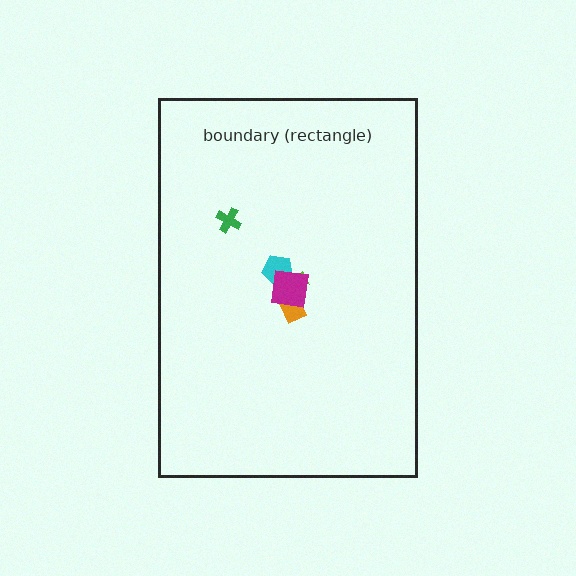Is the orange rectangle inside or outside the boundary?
Inside.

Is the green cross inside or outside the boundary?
Inside.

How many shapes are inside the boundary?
5 inside, 0 outside.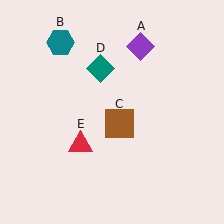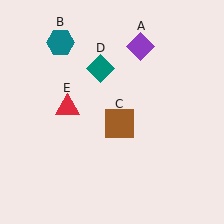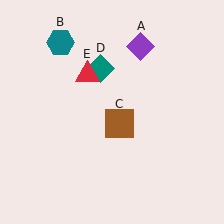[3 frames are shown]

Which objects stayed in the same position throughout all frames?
Purple diamond (object A) and teal hexagon (object B) and brown square (object C) and teal diamond (object D) remained stationary.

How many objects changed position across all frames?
1 object changed position: red triangle (object E).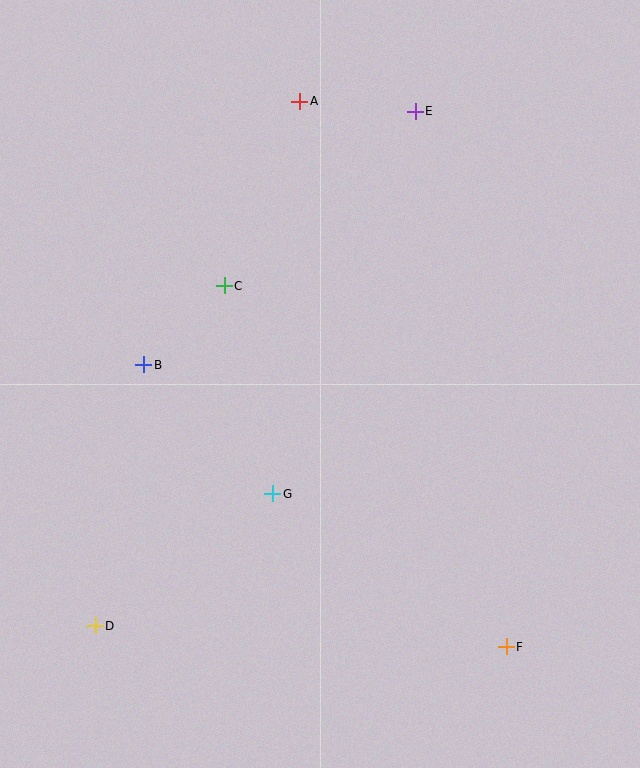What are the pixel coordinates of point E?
Point E is at (415, 111).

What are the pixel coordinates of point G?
Point G is at (273, 494).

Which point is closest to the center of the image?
Point G at (273, 494) is closest to the center.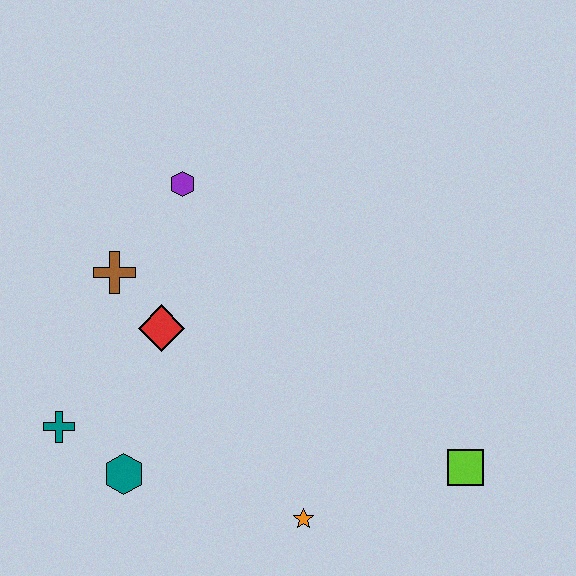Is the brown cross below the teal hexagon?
No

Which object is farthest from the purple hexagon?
The lime square is farthest from the purple hexagon.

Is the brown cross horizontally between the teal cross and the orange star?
Yes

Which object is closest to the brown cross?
The red diamond is closest to the brown cross.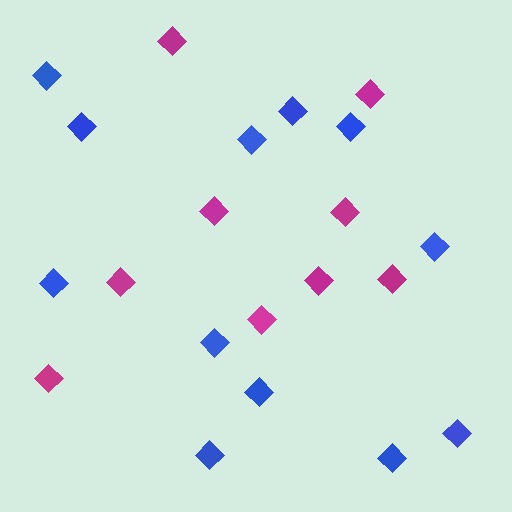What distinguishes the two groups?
There are 2 groups: one group of blue diamonds (12) and one group of magenta diamonds (9).